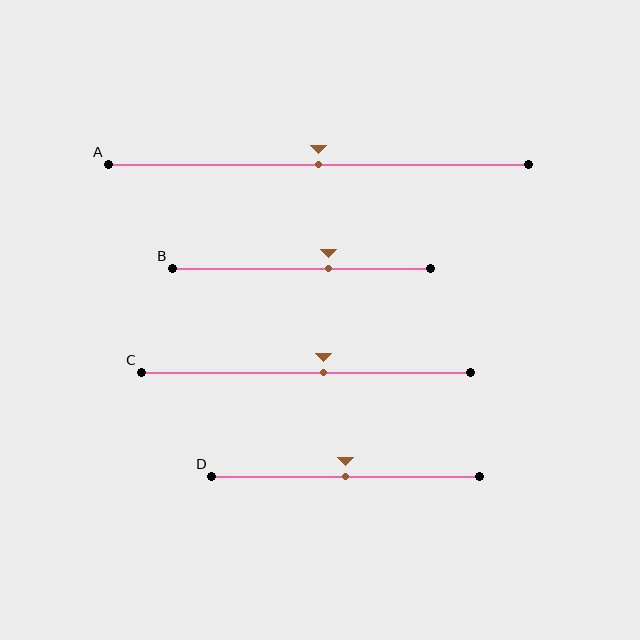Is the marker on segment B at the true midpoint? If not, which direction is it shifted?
No, the marker on segment B is shifted to the right by about 10% of the segment length.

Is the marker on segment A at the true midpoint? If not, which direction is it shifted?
Yes, the marker on segment A is at the true midpoint.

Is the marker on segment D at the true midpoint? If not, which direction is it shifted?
Yes, the marker on segment D is at the true midpoint.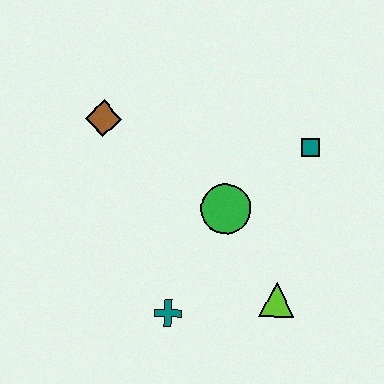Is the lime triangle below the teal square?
Yes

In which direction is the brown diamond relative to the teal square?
The brown diamond is to the left of the teal square.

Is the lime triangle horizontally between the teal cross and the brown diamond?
No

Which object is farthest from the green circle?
The brown diamond is farthest from the green circle.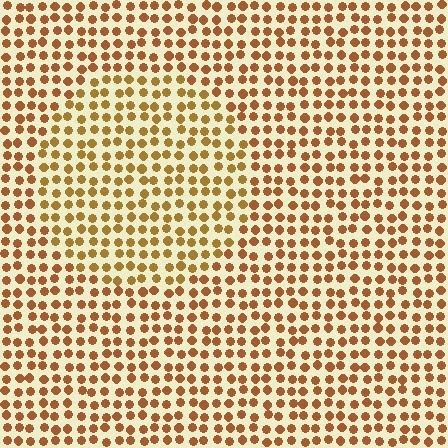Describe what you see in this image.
The image is filled with small brown elements in a uniform arrangement. A circle-shaped region is visible where the elements are tinted to a slightly different hue, forming a subtle color boundary.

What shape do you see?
I see a circle.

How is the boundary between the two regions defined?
The boundary is defined purely by a slight shift in hue (about 18 degrees). Spacing, size, and orientation are identical on both sides.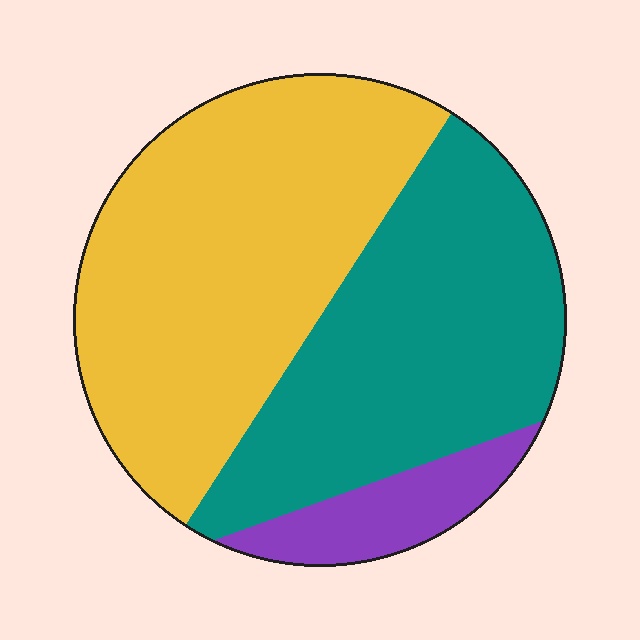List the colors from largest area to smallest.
From largest to smallest: yellow, teal, purple.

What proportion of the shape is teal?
Teal takes up about two fifths (2/5) of the shape.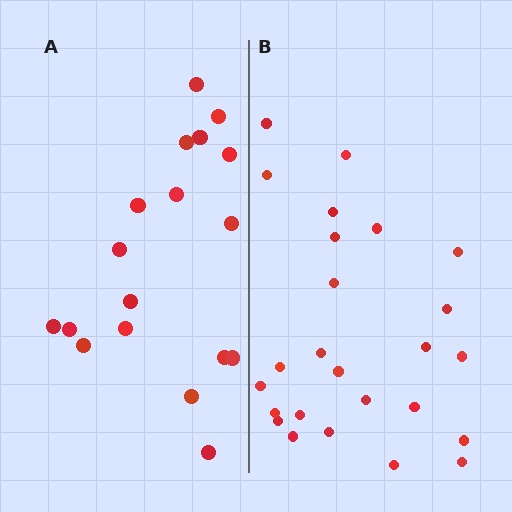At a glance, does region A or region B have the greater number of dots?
Region B (the right region) has more dots.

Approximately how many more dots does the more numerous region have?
Region B has roughly 8 or so more dots than region A.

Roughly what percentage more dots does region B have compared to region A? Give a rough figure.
About 40% more.